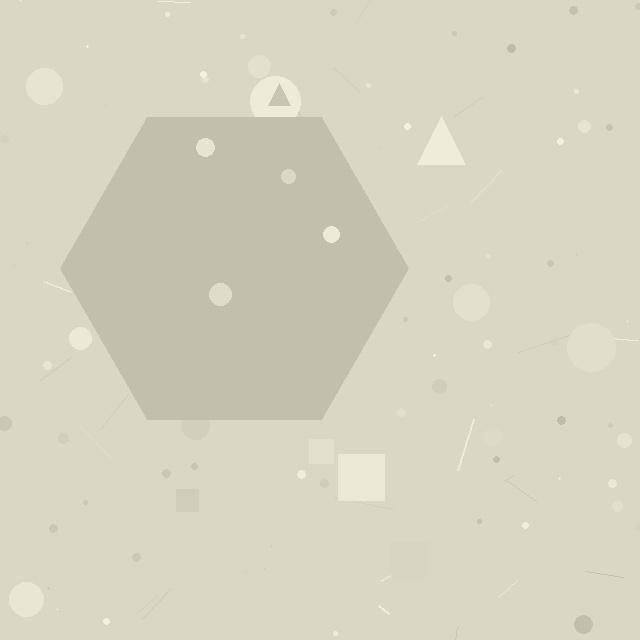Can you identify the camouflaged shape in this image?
The camouflaged shape is a hexagon.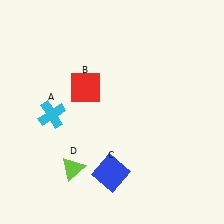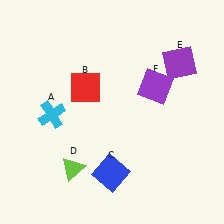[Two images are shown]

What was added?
A purple square (E), a purple square (F) were added in Image 2.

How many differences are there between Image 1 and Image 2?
There are 2 differences between the two images.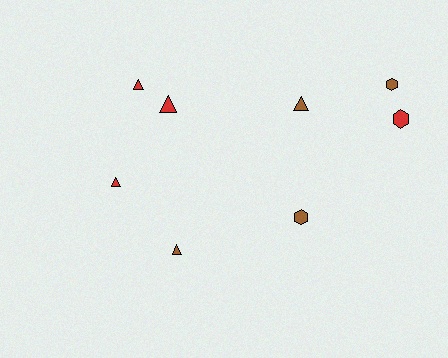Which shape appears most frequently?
Triangle, with 5 objects.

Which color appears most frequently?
Brown, with 4 objects.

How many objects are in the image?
There are 8 objects.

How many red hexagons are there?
There is 1 red hexagon.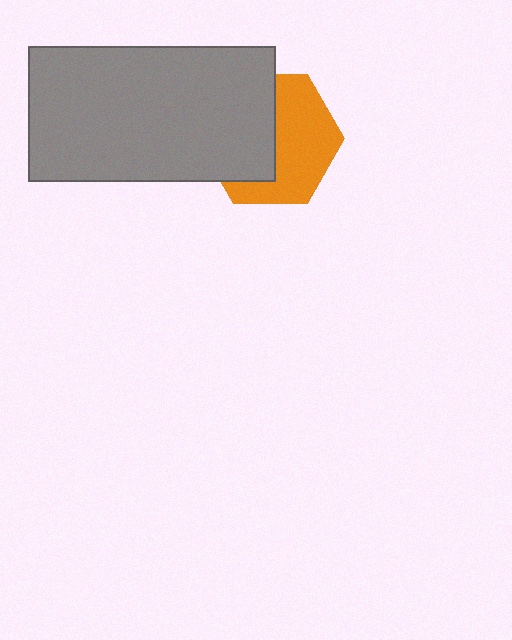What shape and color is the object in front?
The object in front is a gray rectangle.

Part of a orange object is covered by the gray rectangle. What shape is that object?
It is a hexagon.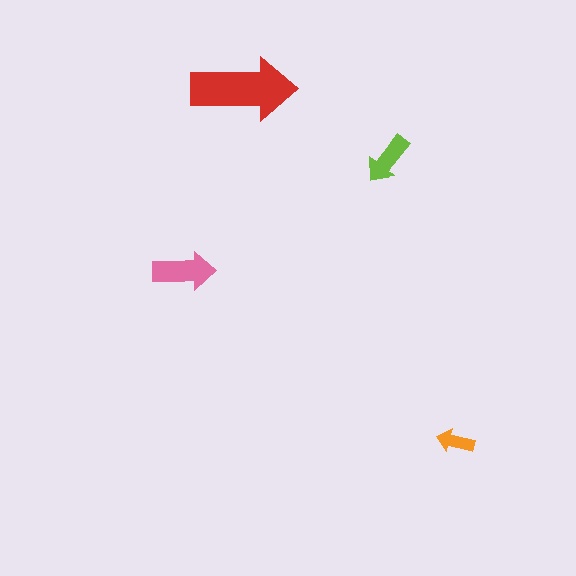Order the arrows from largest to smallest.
the red one, the pink one, the lime one, the orange one.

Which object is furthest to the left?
The pink arrow is leftmost.